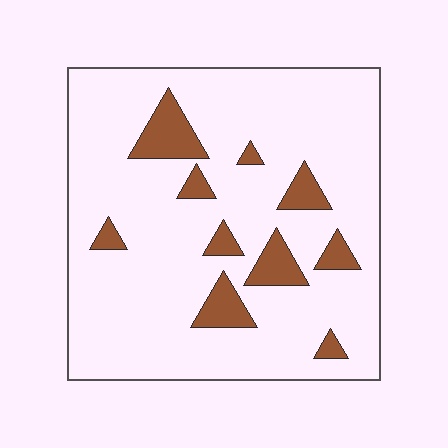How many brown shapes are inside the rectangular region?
10.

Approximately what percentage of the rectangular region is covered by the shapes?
Approximately 15%.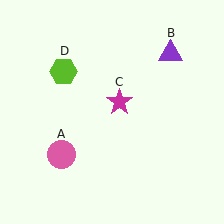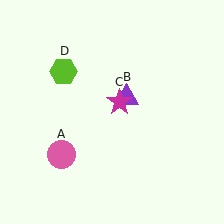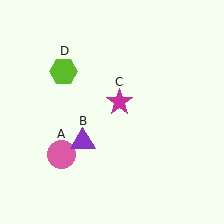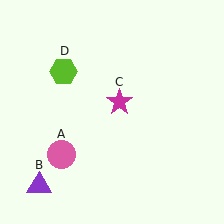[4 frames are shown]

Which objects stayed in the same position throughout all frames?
Pink circle (object A) and magenta star (object C) and lime hexagon (object D) remained stationary.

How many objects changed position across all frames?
1 object changed position: purple triangle (object B).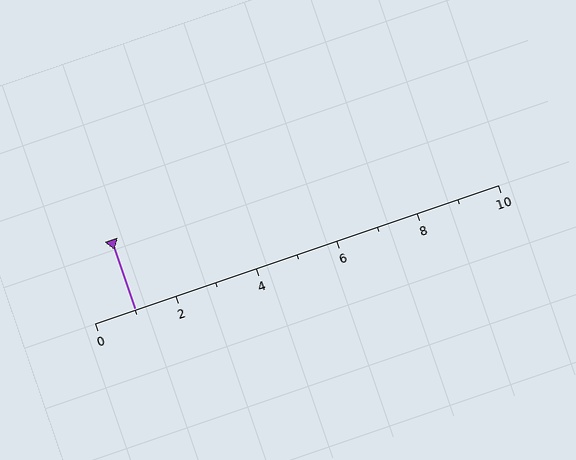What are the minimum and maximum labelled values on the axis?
The axis runs from 0 to 10.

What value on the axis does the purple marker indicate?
The marker indicates approximately 1.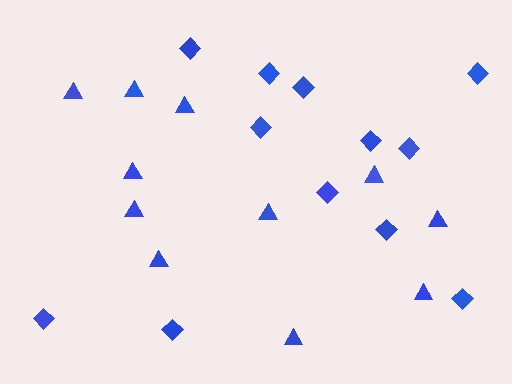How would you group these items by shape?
There are 2 groups: one group of triangles (11) and one group of diamonds (12).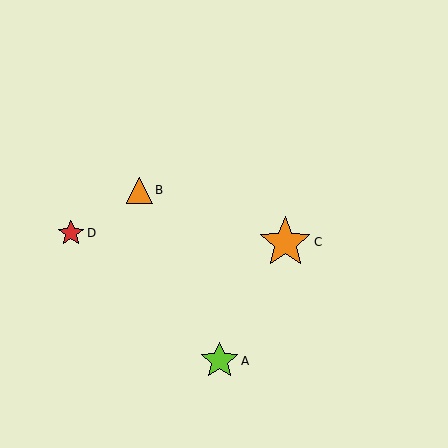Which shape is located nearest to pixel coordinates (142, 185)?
The orange triangle (labeled B) at (139, 190) is nearest to that location.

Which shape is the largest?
The orange star (labeled C) is the largest.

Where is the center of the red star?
The center of the red star is at (71, 233).